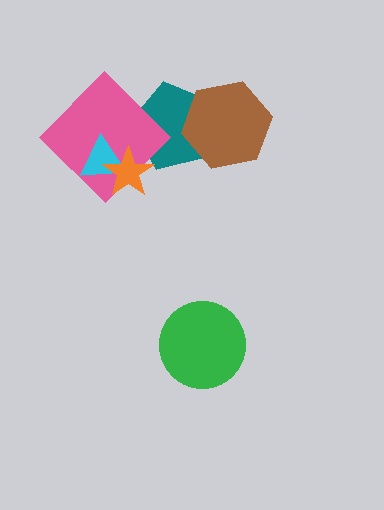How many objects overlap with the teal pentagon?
3 objects overlap with the teal pentagon.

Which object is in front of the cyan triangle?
The orange star is in front of the cyan triangle.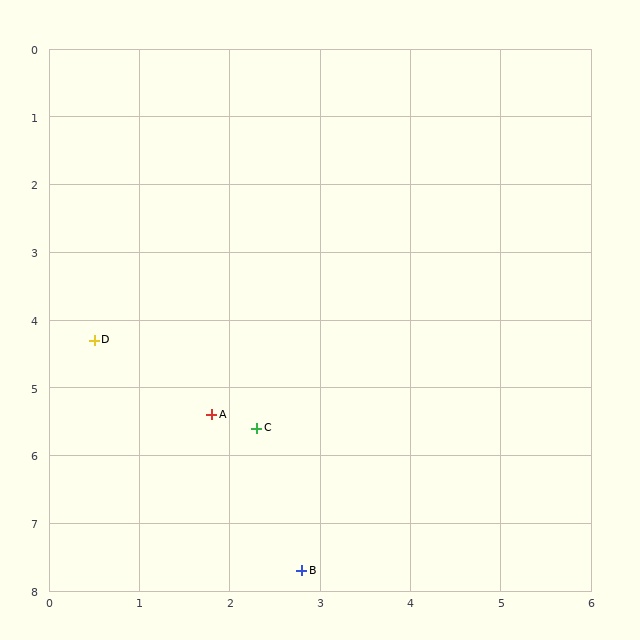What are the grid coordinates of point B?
Point B is at approximately (2.8, 7.7).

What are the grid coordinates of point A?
Point A is at approximately (1.8, 5.4).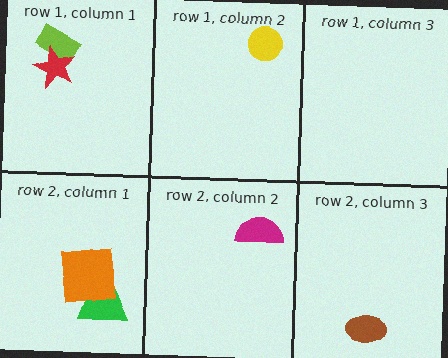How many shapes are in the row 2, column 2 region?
1.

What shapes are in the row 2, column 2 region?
The magenta semicircle.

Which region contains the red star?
The row 1, column 1 region.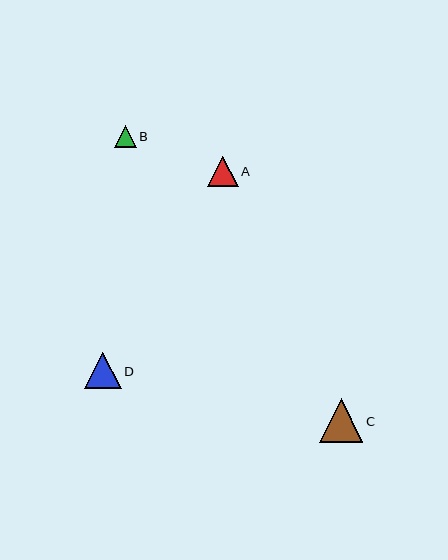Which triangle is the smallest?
Triangle B is the smallest with a size of approximately 22 pixels.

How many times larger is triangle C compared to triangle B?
Triangle C is approximately 2.0 times the size of triangle B.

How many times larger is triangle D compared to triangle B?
Triangle D is approximately 1.7 times the size of triangle B.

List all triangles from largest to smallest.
From largest to smallest: C, D, A, B.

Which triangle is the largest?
Triangle C is the largest with a size of approximately 44 pixels.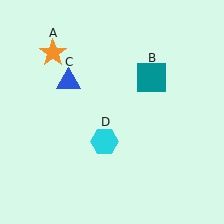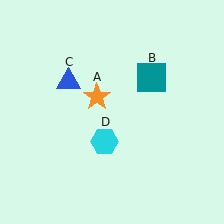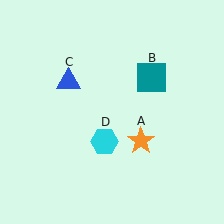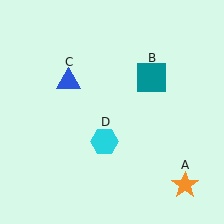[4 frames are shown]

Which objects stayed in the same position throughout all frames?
Teal square (object B) and blue triangle (object C) and cyan hexagon (object D) remained stationary.